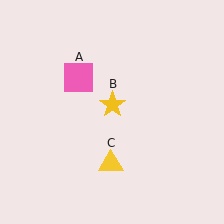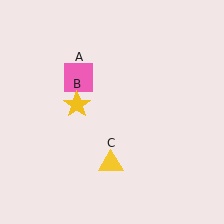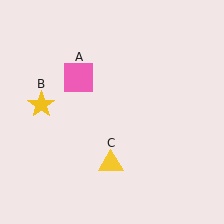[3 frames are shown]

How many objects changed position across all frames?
1 object changed position: yellow star (object B).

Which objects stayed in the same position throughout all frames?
Pink square (object A) and yellow triangle (object C) remained stationary.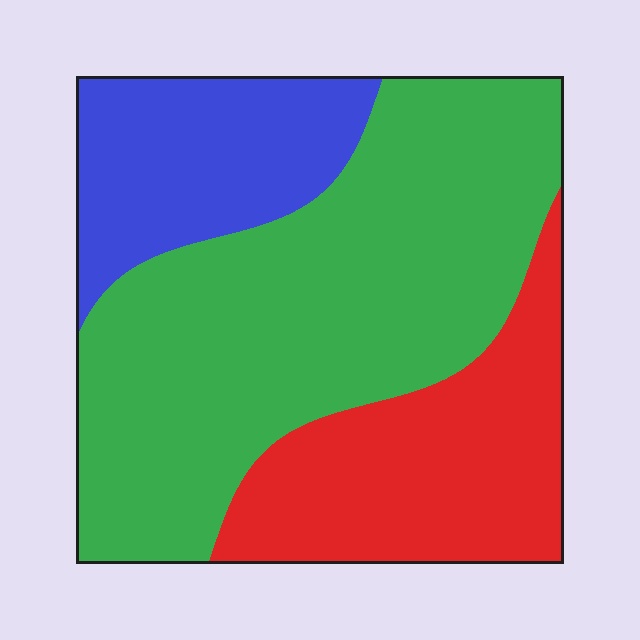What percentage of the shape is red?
Red covers about 25% of the shape.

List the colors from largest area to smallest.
From largest to smallest: green, red, blue.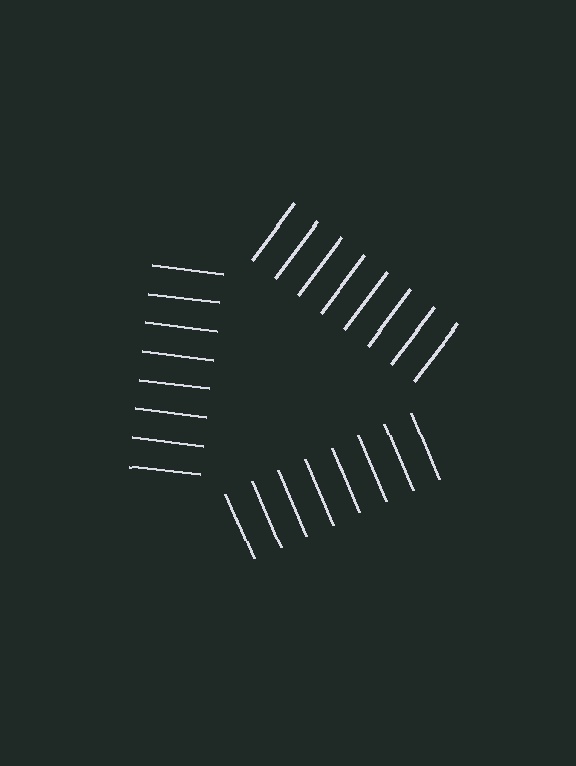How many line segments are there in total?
24 — 8 along each of the 3 edges.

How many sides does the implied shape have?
3 sides — the line-ends trace a triangle.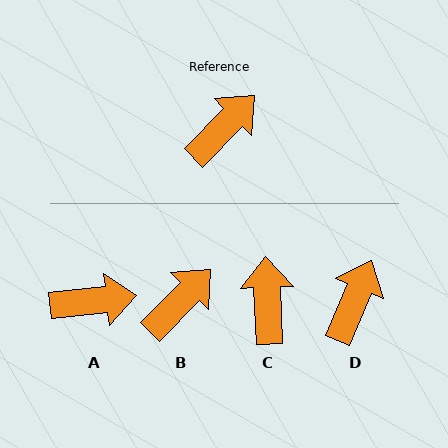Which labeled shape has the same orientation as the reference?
B.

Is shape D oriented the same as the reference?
No, it is off by about 21 degrees.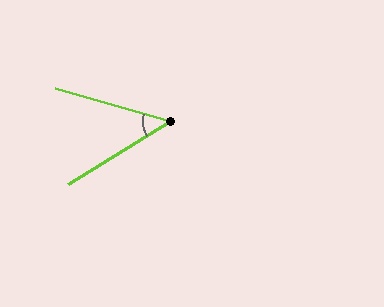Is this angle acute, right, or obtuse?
It is acute.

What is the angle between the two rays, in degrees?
Approximately 47 degrees.